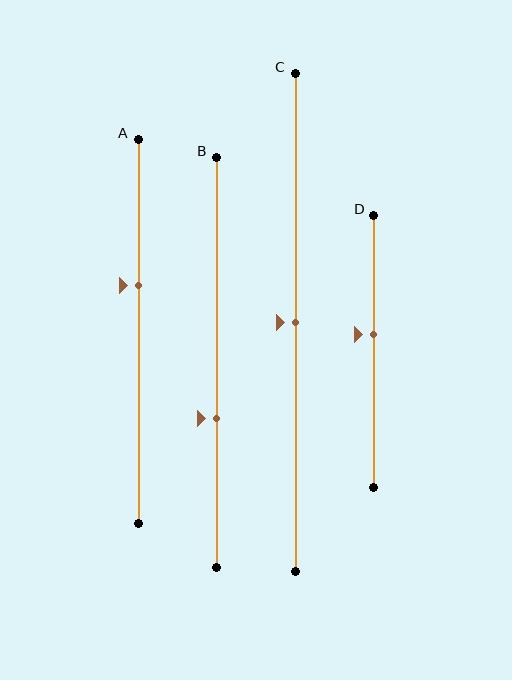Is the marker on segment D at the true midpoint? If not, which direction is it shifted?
No, the marker on segment D is shifted upward by about 6% of the segment length.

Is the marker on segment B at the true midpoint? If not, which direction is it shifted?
No, the marker on segment B is shifted downward by about 14% of the segment length.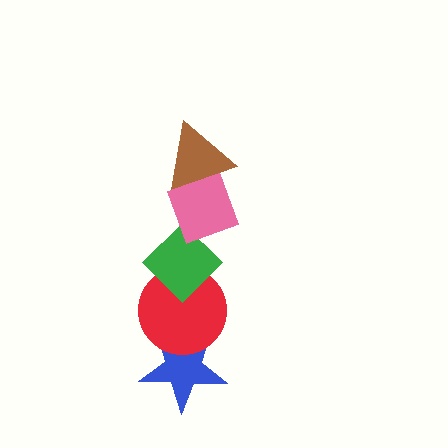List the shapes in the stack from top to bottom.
From top to bottom: the brown triangle, the pink diamond, the green diamond, the red circle, the blue star.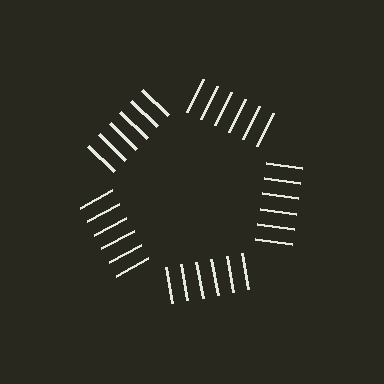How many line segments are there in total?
30 — 6 along each of the 5 edges.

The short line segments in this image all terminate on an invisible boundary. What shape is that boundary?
An illusory pentagon — the line segments terminate on its edges but no continuous stroke is drawn.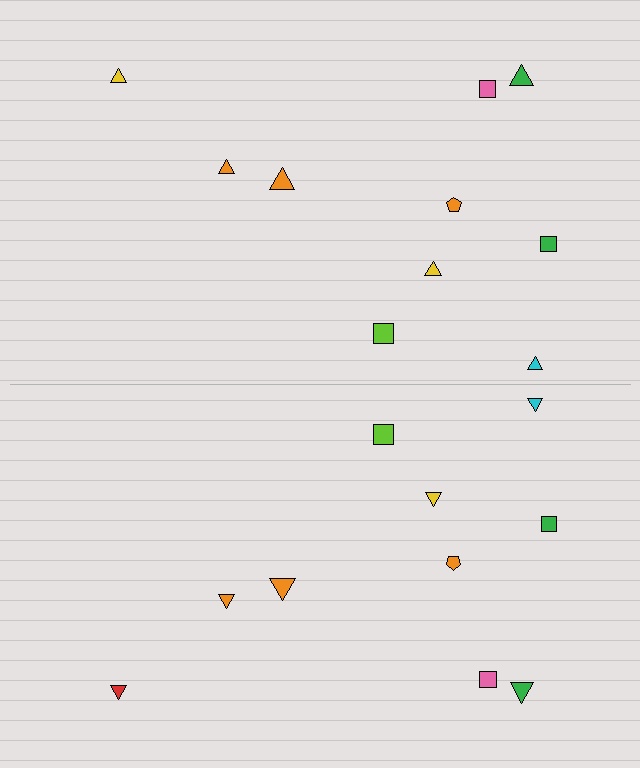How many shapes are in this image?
There are 20 shapes in this image.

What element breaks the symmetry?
The red triangle on the bottom side breaks the symmetry — its mirror counterpart is yellow.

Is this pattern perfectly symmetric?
No, the pattern is not perfectly symmetric. The red triangle on the bottom side breaks the symmetry — its mirror counterpart is yellow.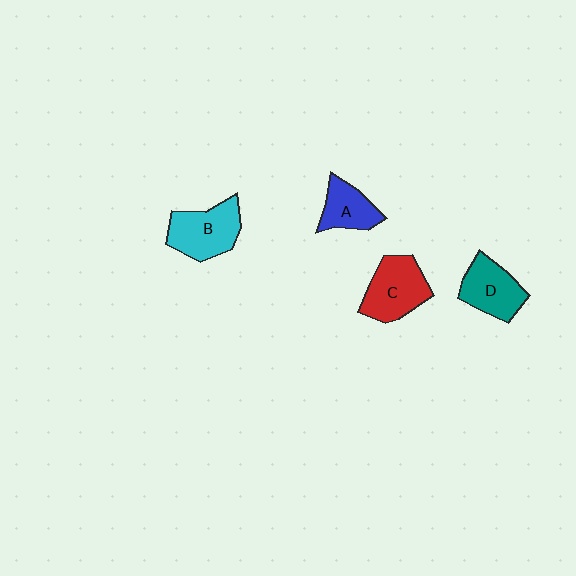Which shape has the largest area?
Shape B (cyan).